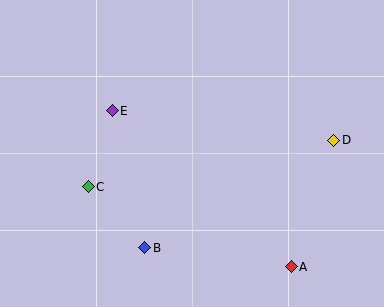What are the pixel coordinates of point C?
Point C is at (88, 187).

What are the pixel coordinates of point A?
Point A is at (291, 267).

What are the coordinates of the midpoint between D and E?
The midpoint between D and E is at (223, 125).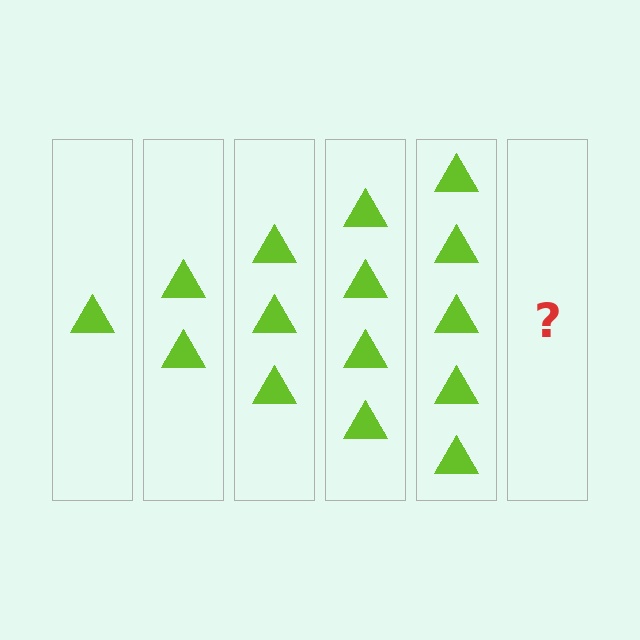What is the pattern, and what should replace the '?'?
The pattern is that each step adds one more triangle. The '?' should be 6 triangles.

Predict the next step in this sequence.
The next step is 6 triangles.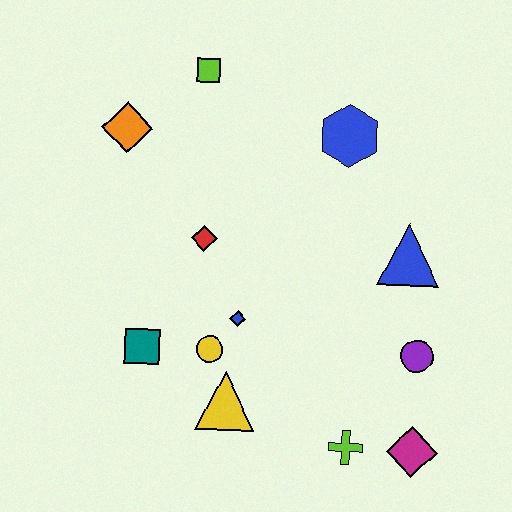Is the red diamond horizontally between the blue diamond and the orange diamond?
Yes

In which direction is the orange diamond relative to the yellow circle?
The orange diamond is above the yellow circle.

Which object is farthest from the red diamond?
The magenta diamond is farthest from the red diamond.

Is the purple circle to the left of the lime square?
No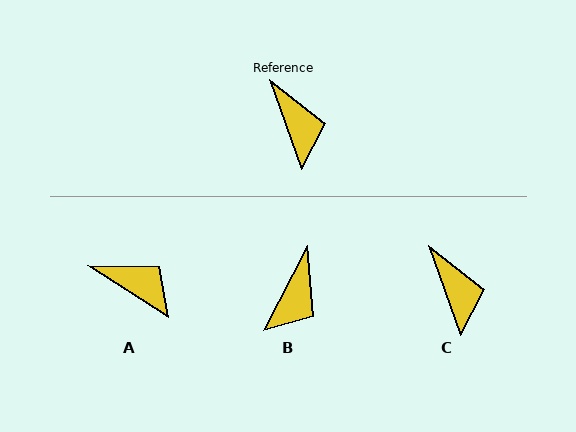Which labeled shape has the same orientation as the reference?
C.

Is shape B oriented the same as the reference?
No, it is off by about 47 degrees.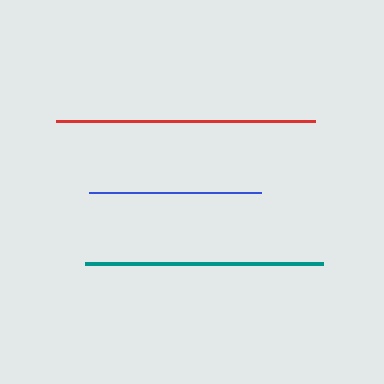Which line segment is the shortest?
The blue line is the shortest at approximately 172 pixels.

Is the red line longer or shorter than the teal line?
The red line is longer than the teal line.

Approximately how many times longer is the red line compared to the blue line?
The red line is approximately 1.5 times the length of the blue line.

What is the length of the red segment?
The red segment is approximately 259 pixels long.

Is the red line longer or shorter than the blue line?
The red line is longer than the blue line.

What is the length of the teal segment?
The teal segment is approximately 238 pixels long.